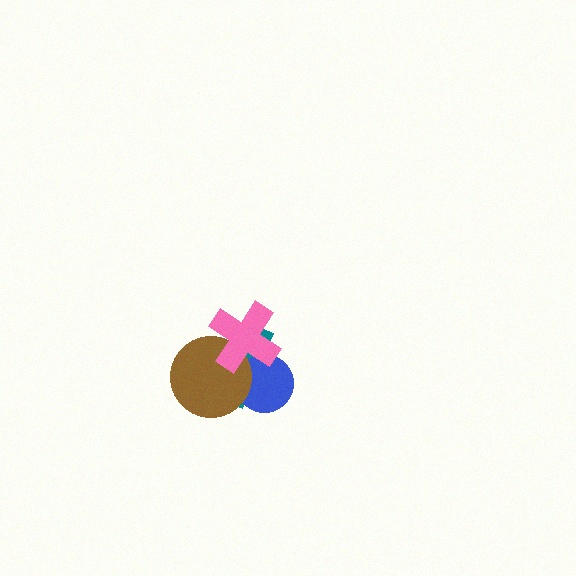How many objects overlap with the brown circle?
3 objects overlap with the brown circle.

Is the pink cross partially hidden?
No, no other shape covers it.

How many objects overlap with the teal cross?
3 objects overlap with the teal cross.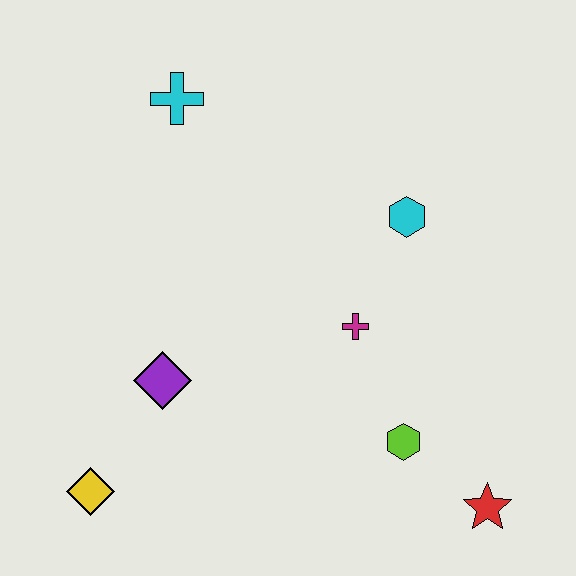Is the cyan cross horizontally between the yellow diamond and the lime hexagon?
Yes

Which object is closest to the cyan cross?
The cyan hexagon is closest to the cyan cross.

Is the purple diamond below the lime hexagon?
No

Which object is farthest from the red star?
The cyan cross is farthest from the red star.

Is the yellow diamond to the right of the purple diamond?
No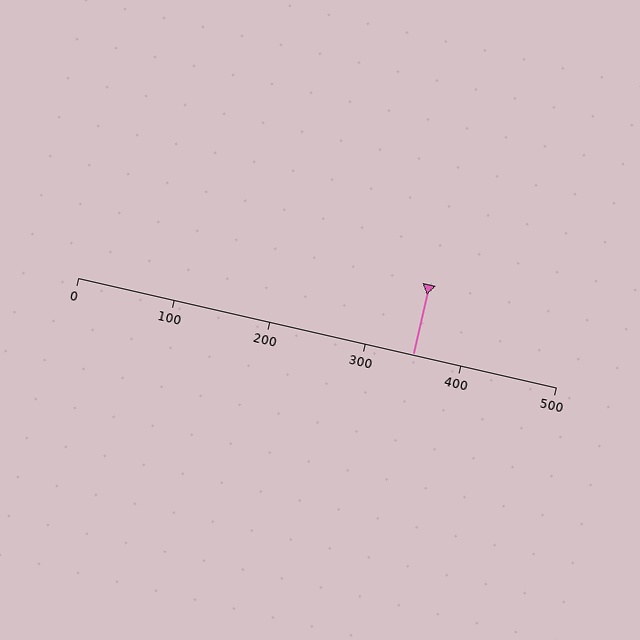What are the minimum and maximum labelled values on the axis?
The axis runs from 0 to 500.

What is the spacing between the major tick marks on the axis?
The major ticks are spaced 100 apart.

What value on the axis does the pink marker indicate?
The marker indicates approximately 350.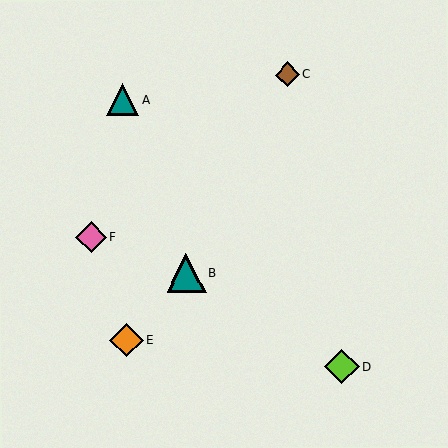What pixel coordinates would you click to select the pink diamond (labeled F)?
Click at (91, 237) to select the pink diamond F.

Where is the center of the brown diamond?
The center of the brown diamond is at (287, 74).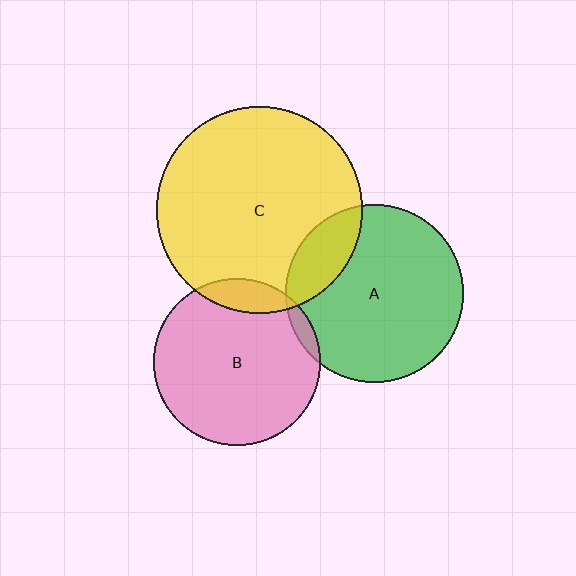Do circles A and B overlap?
Yes.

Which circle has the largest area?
Circle C (yellow).